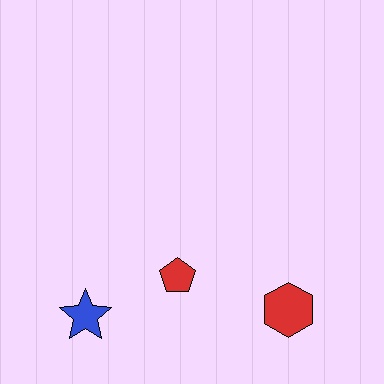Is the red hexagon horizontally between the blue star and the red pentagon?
No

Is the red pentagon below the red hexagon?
No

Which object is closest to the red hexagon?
The red pentagon is closest to the red hexagon.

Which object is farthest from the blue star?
The red hexagon is farthest from the blue star.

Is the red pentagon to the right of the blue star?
Yes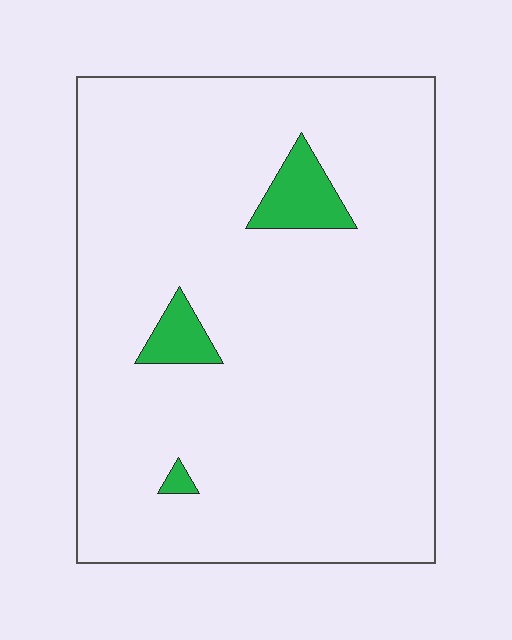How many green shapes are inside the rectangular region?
3.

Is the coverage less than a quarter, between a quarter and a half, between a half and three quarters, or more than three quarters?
Less than a quarter.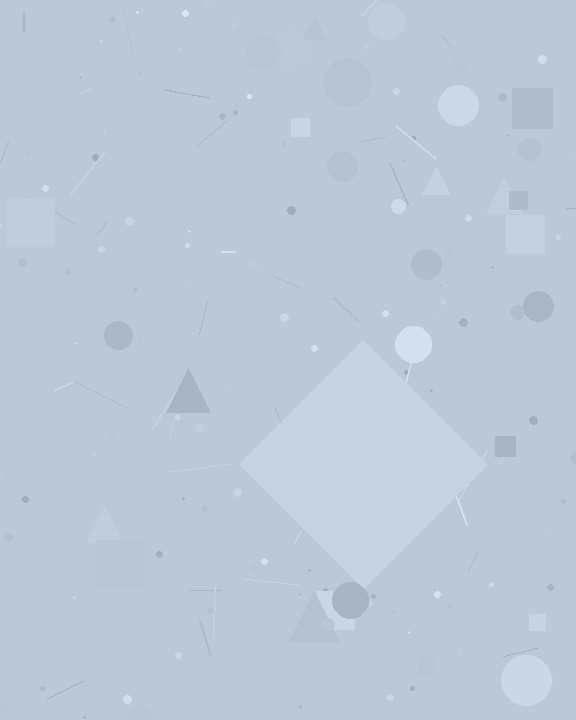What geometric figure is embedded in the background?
A diamond is embedded in the background.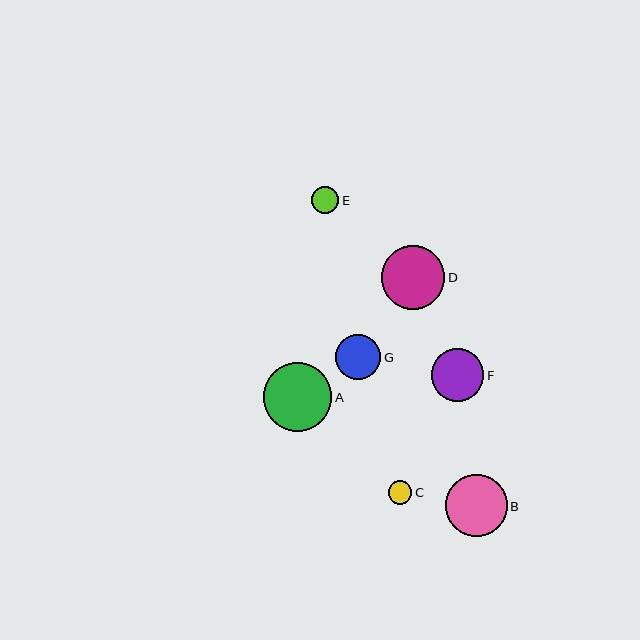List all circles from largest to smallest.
From largest to smallest: A, D, B, F, G, E, C.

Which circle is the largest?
Circle A is the largest with a size of approximately 68 pixels.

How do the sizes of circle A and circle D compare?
Circle A and circle D are approximately the same size.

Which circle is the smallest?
Circle C is the smallest with a size of approximately 23 pixels.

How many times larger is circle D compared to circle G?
Circle D is approximately 1.4 times the size of circle G.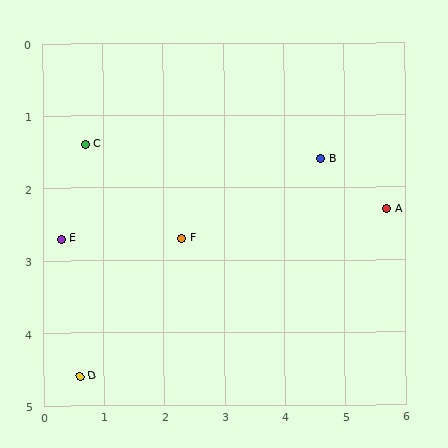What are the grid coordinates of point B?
Point B is at approximately (4.6, 1.6).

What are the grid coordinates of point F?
Point F is at approximately (2.3, 2.7).